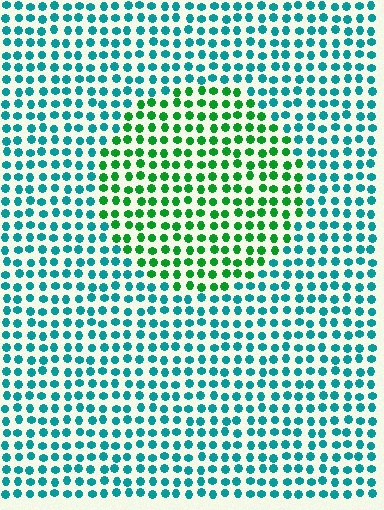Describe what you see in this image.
The image is filled with small teal elements in a uniform arrangement. A circle-shaped region is visible where the elements are tinted to a slightly different hue, forming a subtle color boundary.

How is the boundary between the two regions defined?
The boundary is defined purely by a slight shift in hue (about 48 degrees). Spacing, size, and orientation are identical on both sides.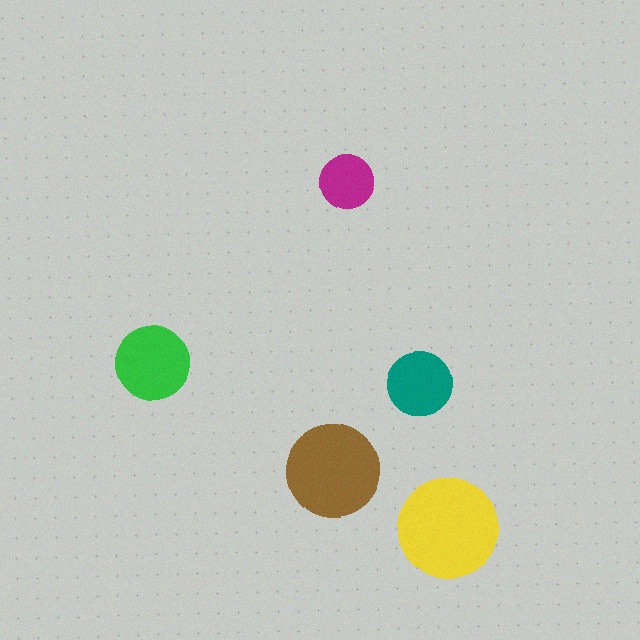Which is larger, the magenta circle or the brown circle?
The brown one.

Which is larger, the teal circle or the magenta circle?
The teal one.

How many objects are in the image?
There are 5 objects in the image.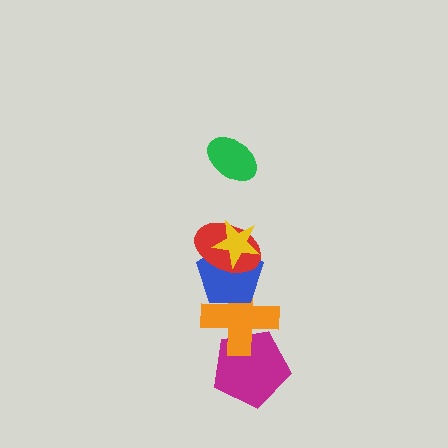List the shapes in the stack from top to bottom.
From top to bottom: the green ellipse, the yellow star, the red ellipse, the blue pentagon, the orange cross, the magenta pentagon.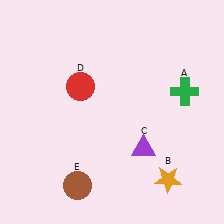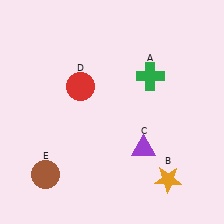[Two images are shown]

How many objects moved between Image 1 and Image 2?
2 objects moved between the two images.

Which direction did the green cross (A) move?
The green cross (A) moved left.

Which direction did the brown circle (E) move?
The brown circle (E) moved left.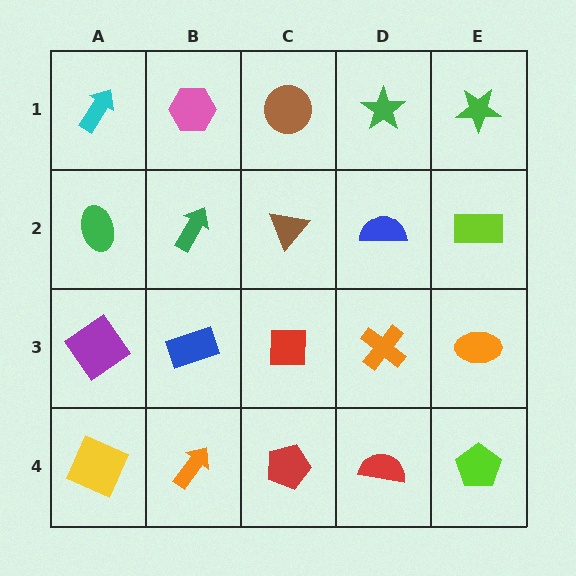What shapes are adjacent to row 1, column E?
A lime rectangle (row 2, column E), a green star (row 1, column D).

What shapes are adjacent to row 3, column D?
A blue semicircle (row 2, column D), a red semicircle (row 4, column D), a red square (row 3, column C), an orange ellipse (row 3, column E).